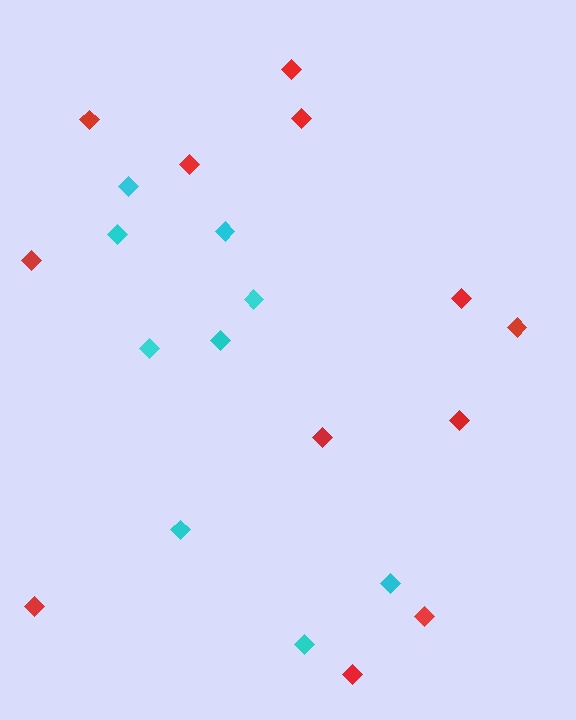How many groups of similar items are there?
There are 2 groups: one group of cyan diamonds (9) and one group of red diamonds (12).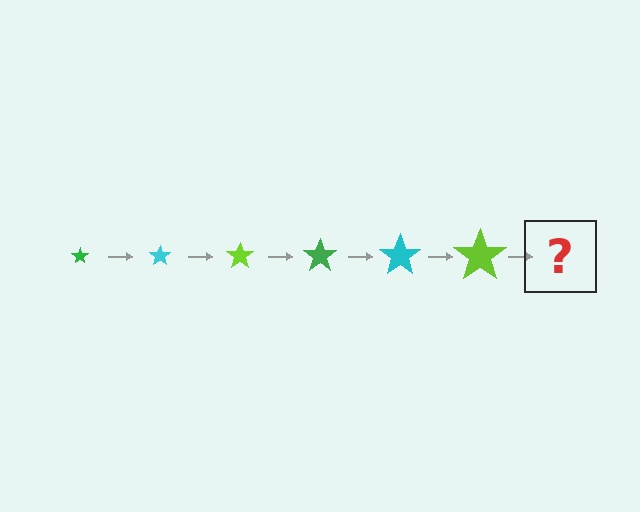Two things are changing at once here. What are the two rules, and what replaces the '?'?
The two rules are that the star grows larger each step and the color cycles through green, cyan, and lime. The '?' should be a green star, larger than the previous one.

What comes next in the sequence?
The next element should be a green star, larger than the previous one.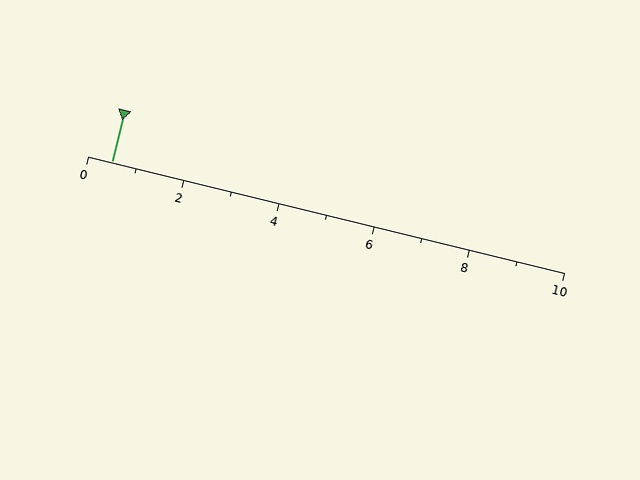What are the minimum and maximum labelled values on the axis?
The axis runs from 0 to 10.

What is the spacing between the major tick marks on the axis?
The major ticks are spaced 2 apart.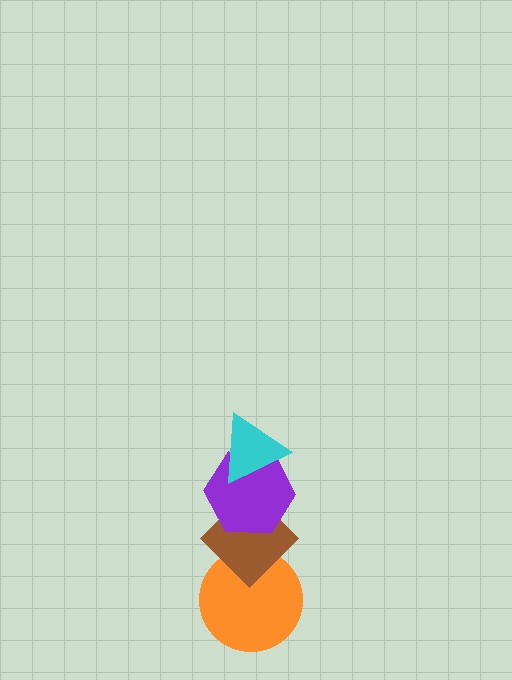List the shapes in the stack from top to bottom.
From top to bottom: the cyan triangle, the purple hexagon, the brown diamond, the orange circle.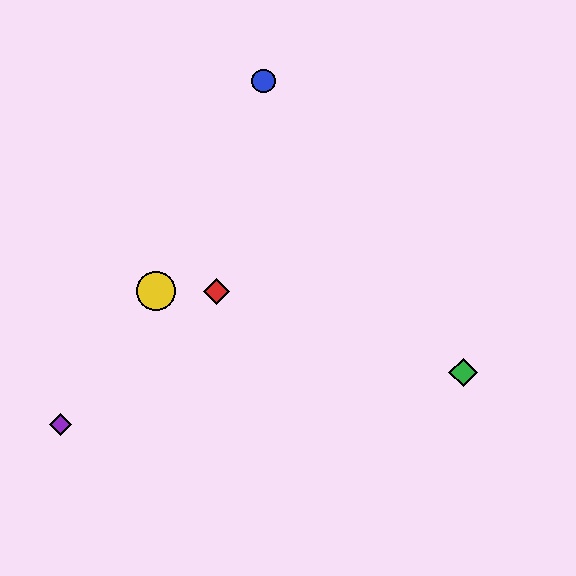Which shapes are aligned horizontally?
The red diamond, the yellow circle are aligned horizontally.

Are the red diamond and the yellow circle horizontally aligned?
Yes, both are at y≈291.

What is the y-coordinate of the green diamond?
The green diamond is at y≈372.